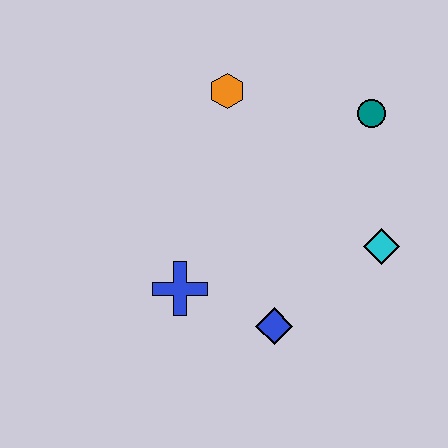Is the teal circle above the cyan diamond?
Yes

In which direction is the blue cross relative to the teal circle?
The blue cross is to the left of the teal circle.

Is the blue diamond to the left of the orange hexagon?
No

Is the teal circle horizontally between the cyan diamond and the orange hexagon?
Yes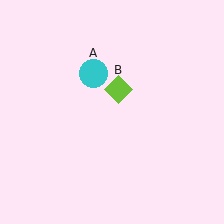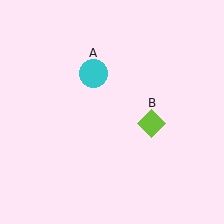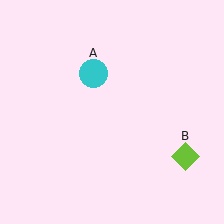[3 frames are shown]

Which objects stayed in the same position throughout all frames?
Cyan circle (object A) remained stationary.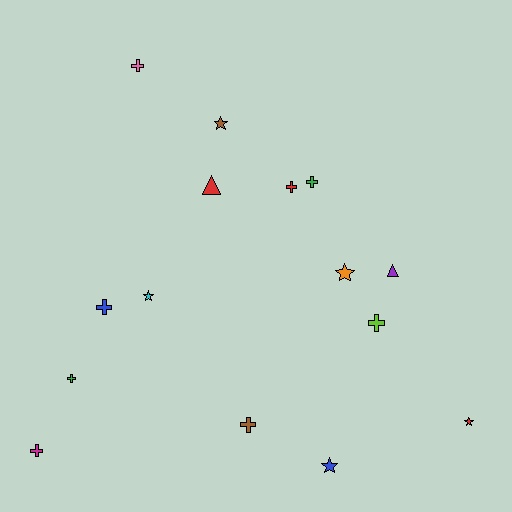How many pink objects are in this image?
There is 1 pink object.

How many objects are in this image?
There are 15 objects.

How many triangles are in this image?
There are 2 triangles.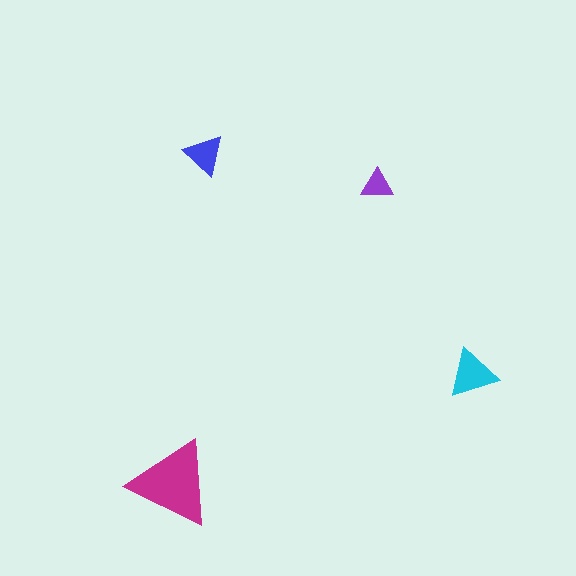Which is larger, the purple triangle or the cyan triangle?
The cyan one.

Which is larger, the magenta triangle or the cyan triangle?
The magenta one.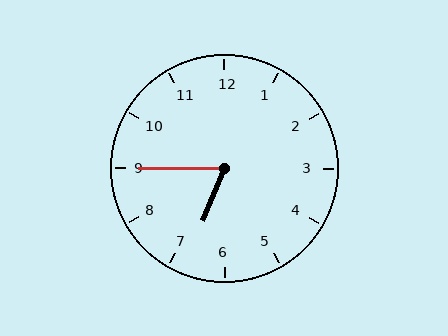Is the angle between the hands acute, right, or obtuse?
It is acute.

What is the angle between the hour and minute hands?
Approximately 68 degrees.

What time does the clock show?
6:45.